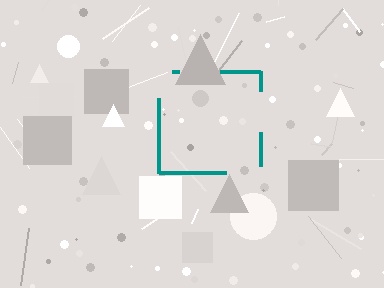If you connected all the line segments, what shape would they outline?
They would outline a square.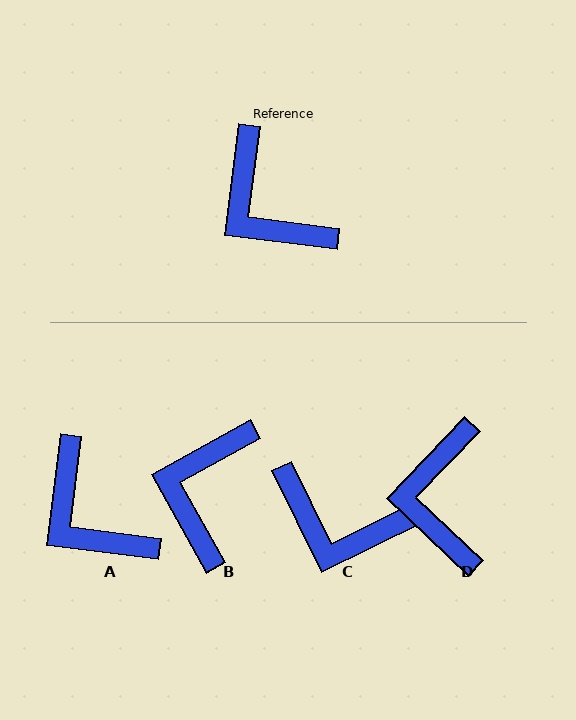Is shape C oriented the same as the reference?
No, it is off by about 33 degrees.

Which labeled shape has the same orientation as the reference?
A.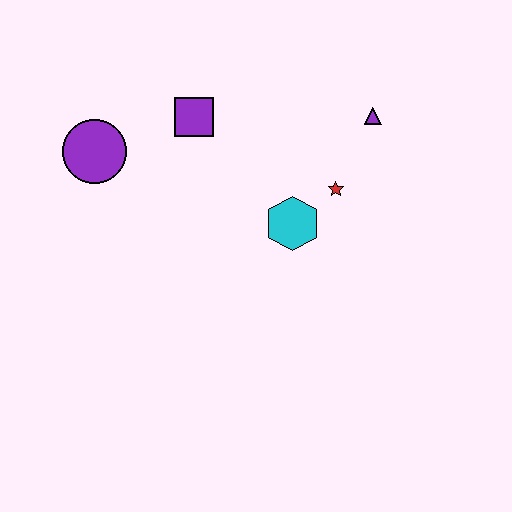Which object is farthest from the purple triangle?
The purple circle is farthest from the purple triangle.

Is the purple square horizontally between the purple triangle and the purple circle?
Yes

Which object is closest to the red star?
The cyan hexagon is closest to the red star.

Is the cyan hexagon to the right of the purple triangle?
No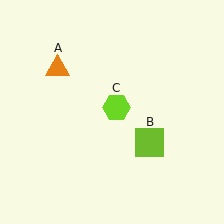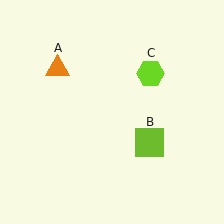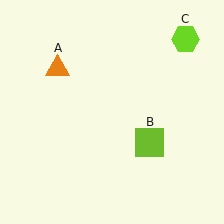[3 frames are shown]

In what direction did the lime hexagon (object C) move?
The lime hexagon (object C) moved up and to the right.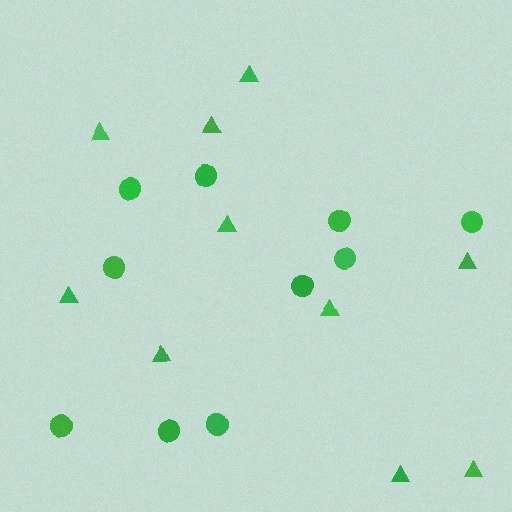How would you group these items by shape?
There are 2 groups: one group of circles (10) and one group of triangles (10).